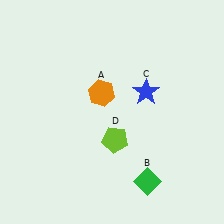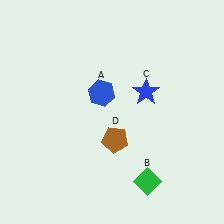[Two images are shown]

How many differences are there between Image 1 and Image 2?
There are 2 differences between the two images.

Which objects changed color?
A changed from orange to blue. D changed from lime to brown.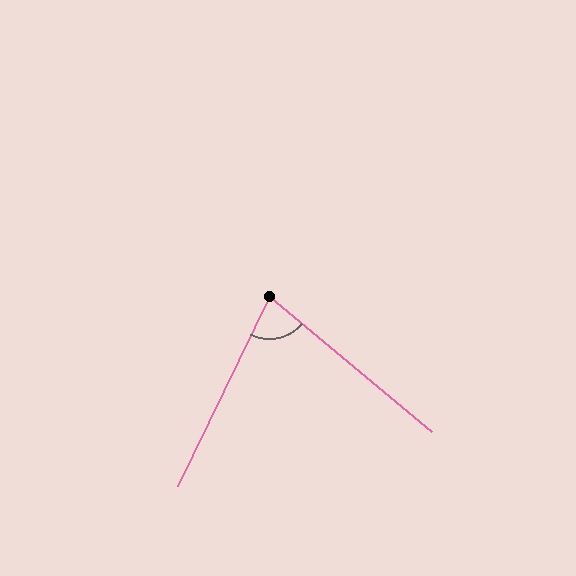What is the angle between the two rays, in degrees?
Approximately 76 degrees.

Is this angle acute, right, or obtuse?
It is acute.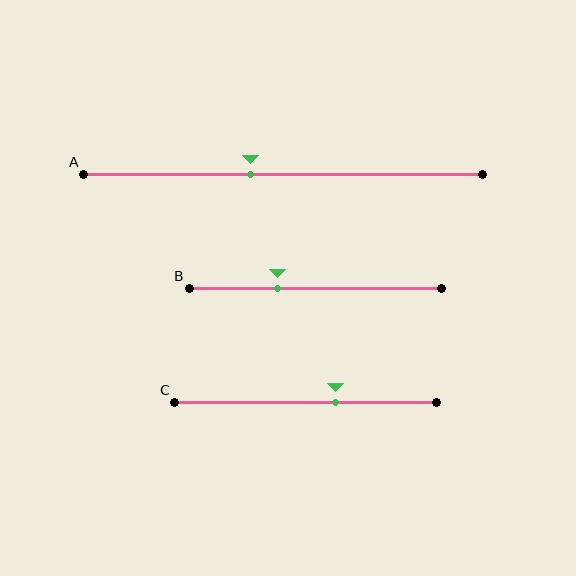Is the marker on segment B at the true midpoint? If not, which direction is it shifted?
No, the marker on segment B is shifted to the left by about 15% of the segment length.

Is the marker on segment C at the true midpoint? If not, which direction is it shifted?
No, the marker on segment C is shifted to the right by about 12% of the segment length.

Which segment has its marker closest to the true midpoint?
Segment A has its marker closest to the true midpoint.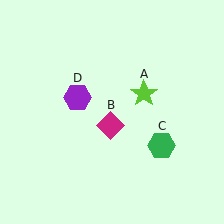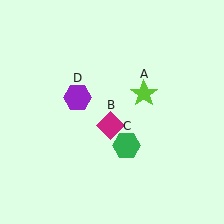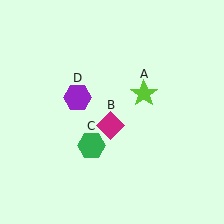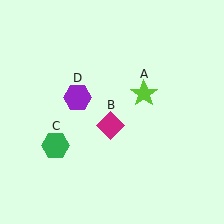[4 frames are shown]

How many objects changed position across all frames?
1 object changed position: green hexagon (object C).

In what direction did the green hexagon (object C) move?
The green hexagon (object C) moved left.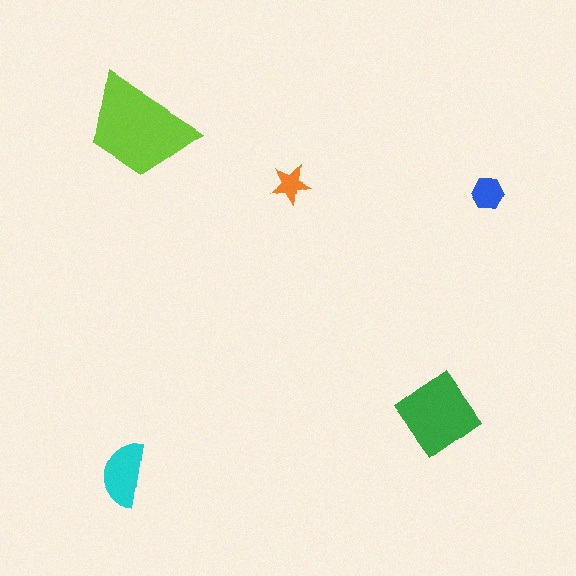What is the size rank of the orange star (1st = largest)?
5th.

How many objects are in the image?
There are 5 objects in the image.